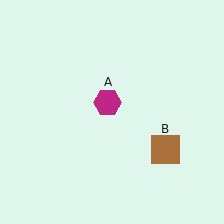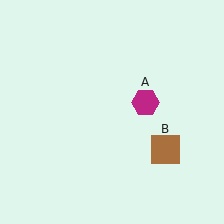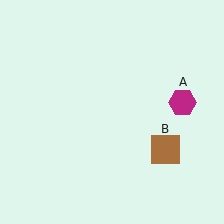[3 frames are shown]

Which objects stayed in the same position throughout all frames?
Brown square (object B) remained stationary.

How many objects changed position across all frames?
1 object changed position: magenta hexagon (object A).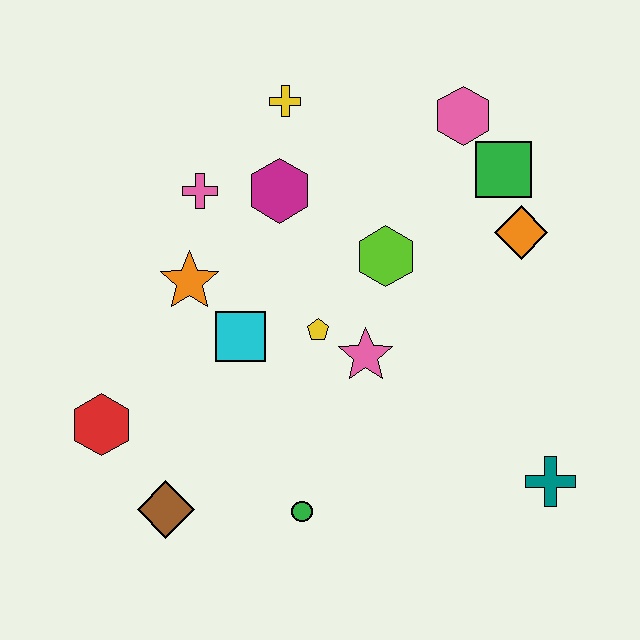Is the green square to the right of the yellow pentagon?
Yes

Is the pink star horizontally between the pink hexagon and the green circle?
Yes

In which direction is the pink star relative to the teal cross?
The pink star is to the left of the teal cross.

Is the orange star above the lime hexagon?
No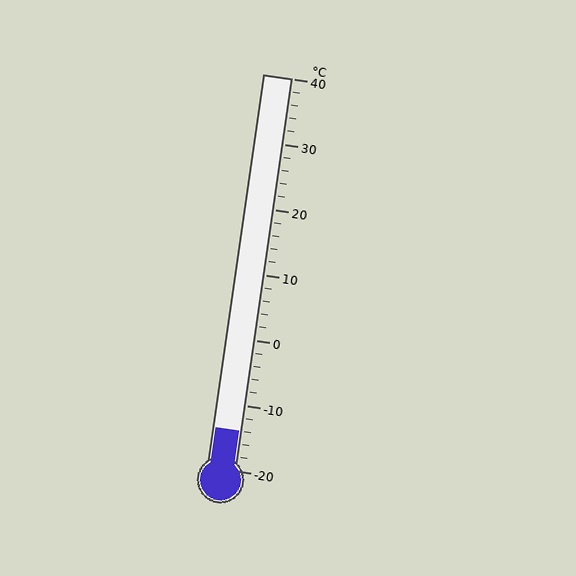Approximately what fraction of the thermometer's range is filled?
The thermometer is filled to approximately 10% of its range.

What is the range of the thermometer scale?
The thermometer scale ranges from -20°C to 40°C.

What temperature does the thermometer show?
The thermometer shows approximately -14°C.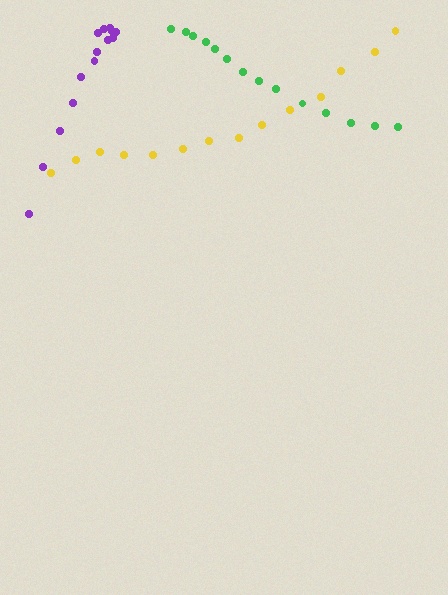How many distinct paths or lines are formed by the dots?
There are 3 distinct paths.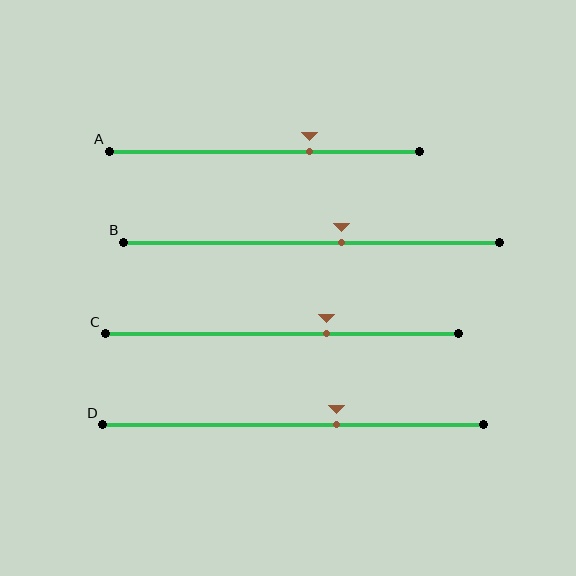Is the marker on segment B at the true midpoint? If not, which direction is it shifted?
No, the marker on segment B is shifted to the right by about 8% of the segment length.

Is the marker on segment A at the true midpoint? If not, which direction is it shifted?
No, the marker on segment A is shifted to the right by about 15% of the segment length.